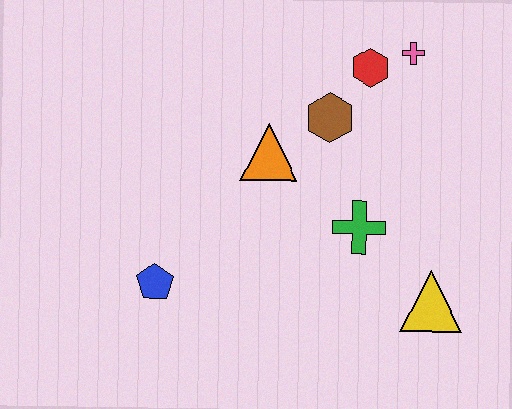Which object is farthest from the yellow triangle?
The blue pentagon is farthest from the yellow triangle.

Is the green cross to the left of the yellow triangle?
Yes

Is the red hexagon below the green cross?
No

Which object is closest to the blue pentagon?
The orange triangle is closest to the blue pentagon.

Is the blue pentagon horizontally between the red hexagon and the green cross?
No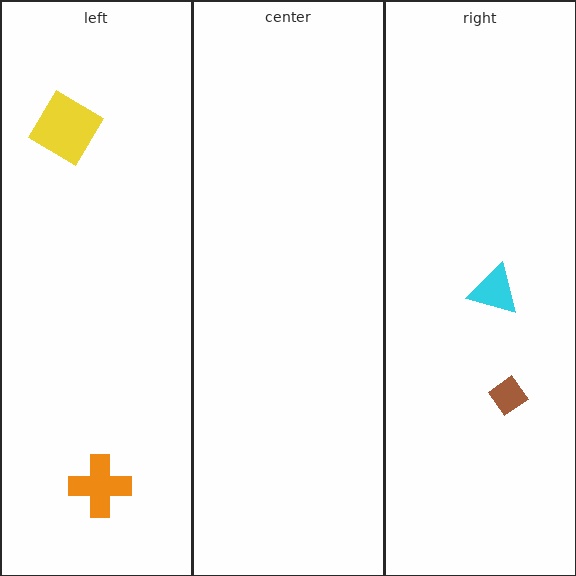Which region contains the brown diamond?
The right region.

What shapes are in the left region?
The yellow diamond, the orange cross.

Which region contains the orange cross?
The left region.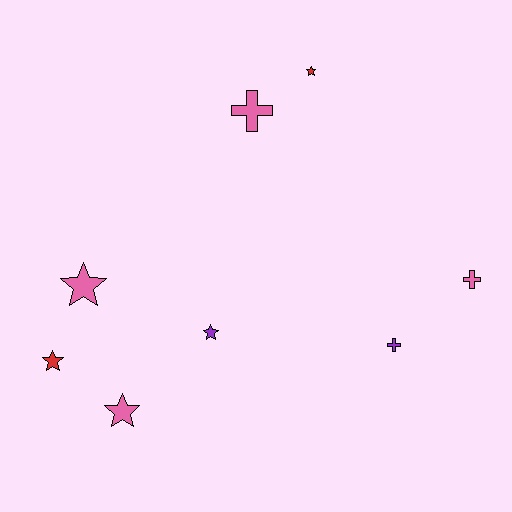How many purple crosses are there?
There is 1 purple cross.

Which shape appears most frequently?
Star, with 5 objects.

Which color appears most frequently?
Pink, with 4 objects.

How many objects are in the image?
There are 8 objects.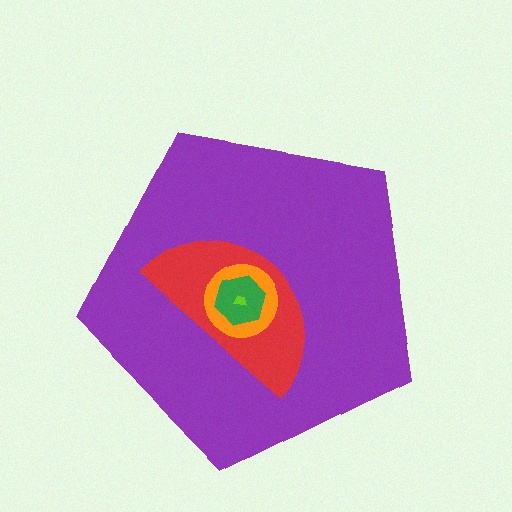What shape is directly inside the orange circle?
The green hexagon.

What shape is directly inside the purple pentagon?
The red semicircle.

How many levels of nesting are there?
5.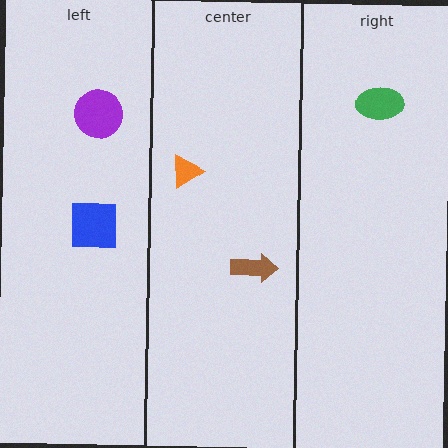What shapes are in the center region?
The orange triangle, the brown arrow.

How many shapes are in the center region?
2.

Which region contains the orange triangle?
The center region.